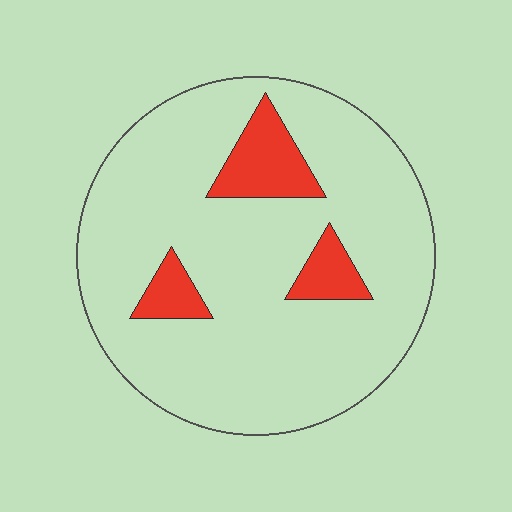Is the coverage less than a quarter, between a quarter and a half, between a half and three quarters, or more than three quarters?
Less than a quarter.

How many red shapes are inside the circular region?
3.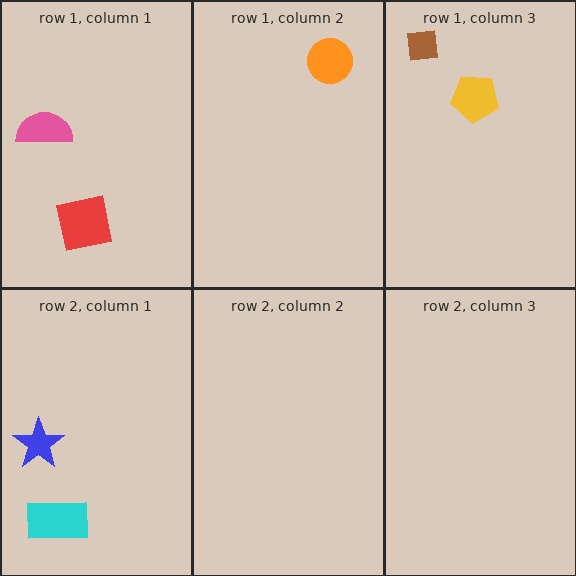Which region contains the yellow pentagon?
The row 1, column 3 region.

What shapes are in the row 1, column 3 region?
The yellow pentagon, the brown square.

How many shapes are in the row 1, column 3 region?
2.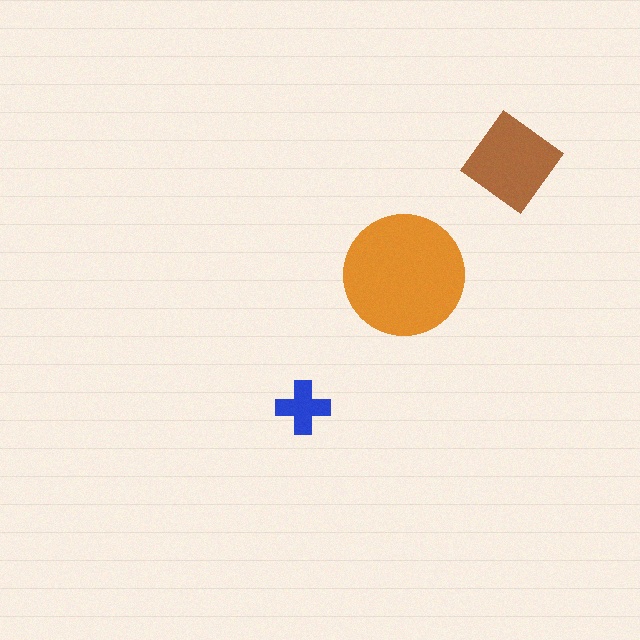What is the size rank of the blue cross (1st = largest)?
3rd.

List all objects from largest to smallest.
The orange circle, the brown diamond, the blue cross.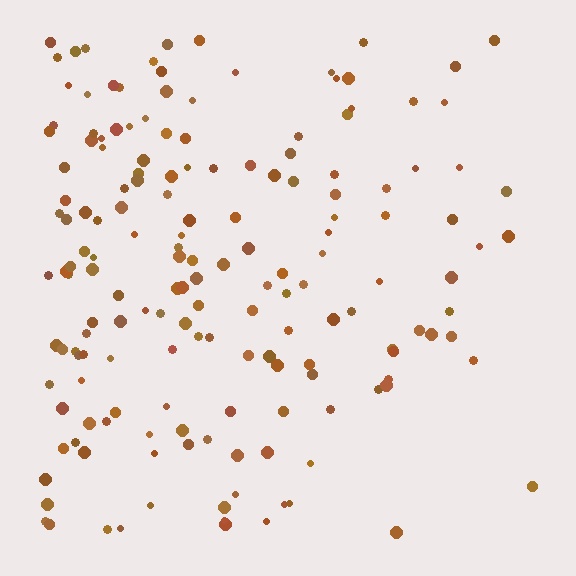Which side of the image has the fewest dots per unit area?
The right.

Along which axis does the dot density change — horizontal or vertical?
Horizontal.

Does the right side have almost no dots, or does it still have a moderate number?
Still a moderate number, just noticeably fewer than the left.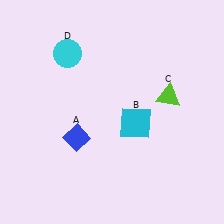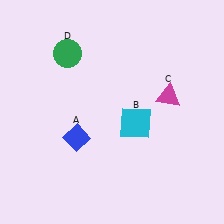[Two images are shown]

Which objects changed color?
C changed from lime to magenta. D changed from cyan to green.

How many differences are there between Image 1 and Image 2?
There are 2 differences between the two images.